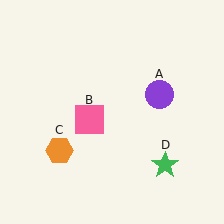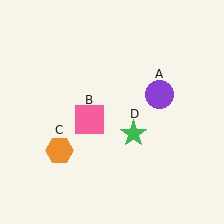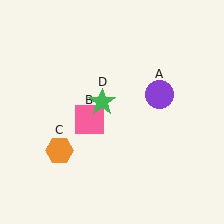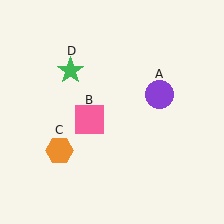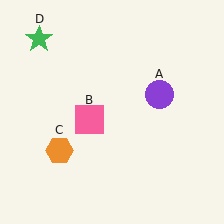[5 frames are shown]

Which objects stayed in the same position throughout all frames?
Purple circle (object A) and pink square (object B) and orange hexagon (object C) remained stationary.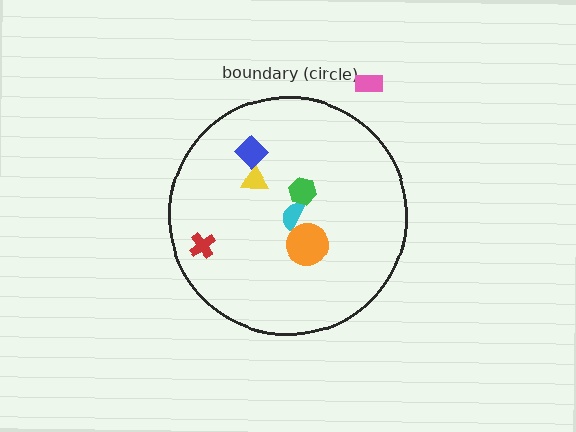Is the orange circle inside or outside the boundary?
Inside.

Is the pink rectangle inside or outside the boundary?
Outside.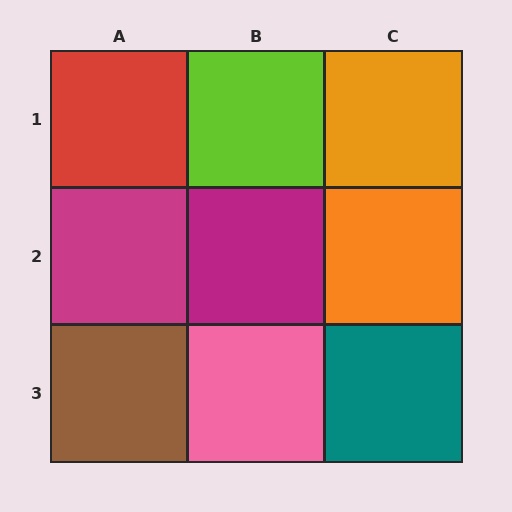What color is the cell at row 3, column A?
Brown.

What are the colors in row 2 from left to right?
Magenta, magenta, orange.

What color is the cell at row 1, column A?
Red.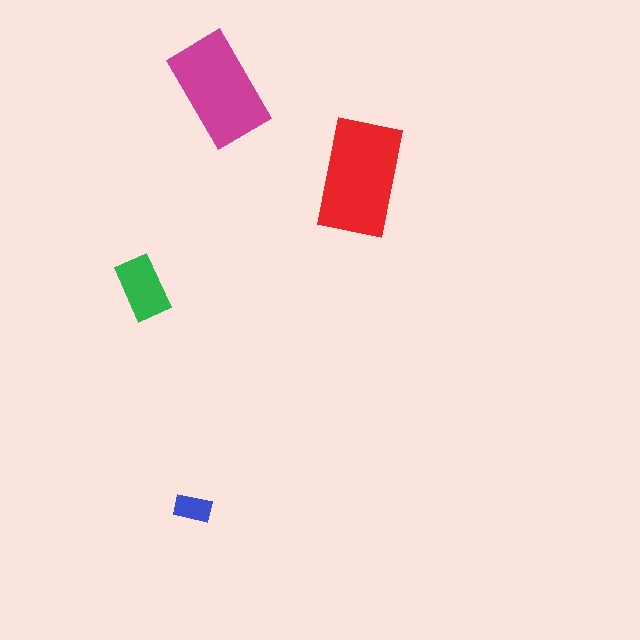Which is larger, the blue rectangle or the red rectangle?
The red one.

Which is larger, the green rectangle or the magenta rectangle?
The magenta one.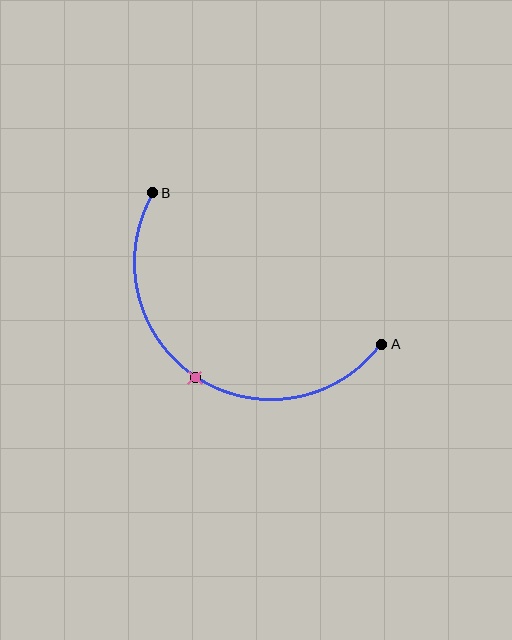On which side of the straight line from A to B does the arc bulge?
The arc bulges below the straight line connecting A and B.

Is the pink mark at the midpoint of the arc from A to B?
Yes. The pink mark lies on the arc at equal arc-length from both A and B — it is the arc midpoint.